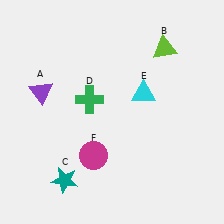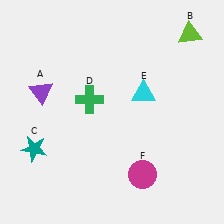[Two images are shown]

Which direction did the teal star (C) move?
The teal star (C) moved up.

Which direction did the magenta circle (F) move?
The magenta circle (F) moved right.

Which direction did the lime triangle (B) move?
The lime triangle (B) moved right.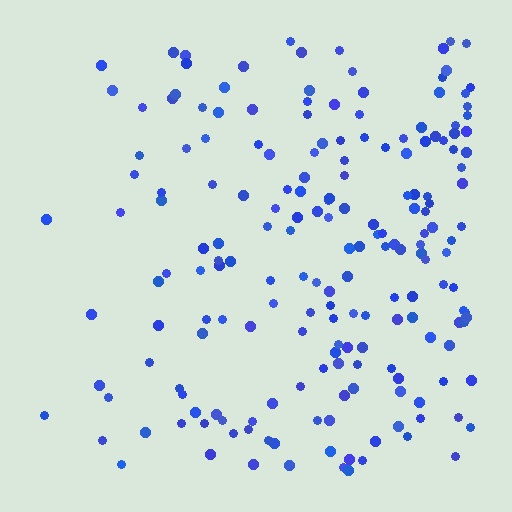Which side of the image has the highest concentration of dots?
The right.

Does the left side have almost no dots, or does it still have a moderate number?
Still a moderate number, just noticeably fewer than the right.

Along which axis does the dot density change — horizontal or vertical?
Horizontal.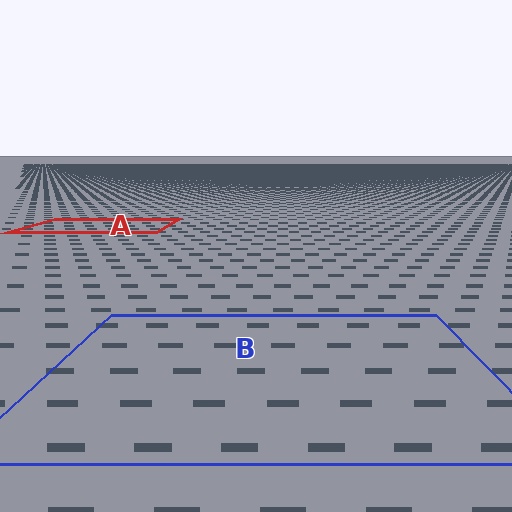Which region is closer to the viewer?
Region B is closer. The texture elements there are larger and more spread out.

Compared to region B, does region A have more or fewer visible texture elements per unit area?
Region A has more texture elements per unit area — they are packed more densely because it is farther away.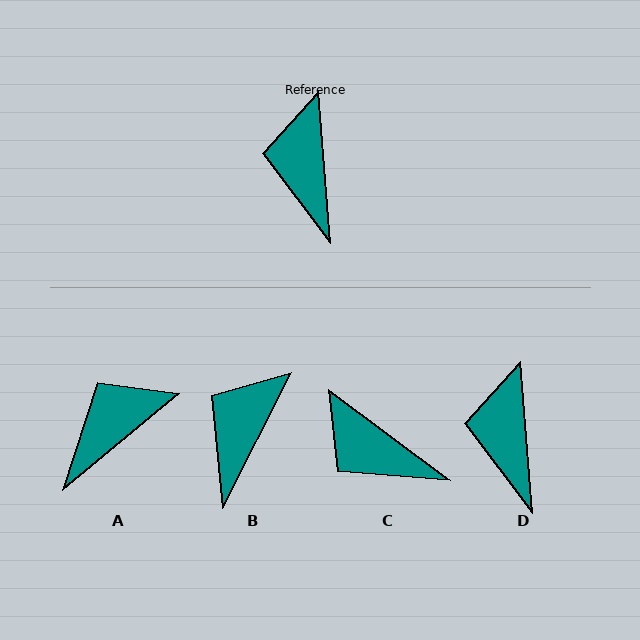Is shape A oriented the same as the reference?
No, it is off by about 55 degrees.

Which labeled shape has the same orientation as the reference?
D.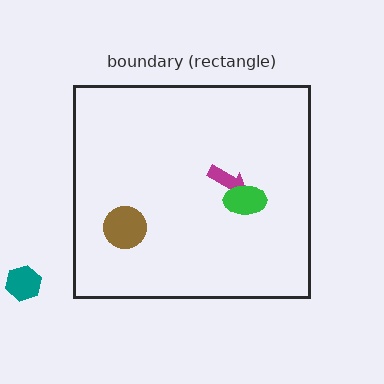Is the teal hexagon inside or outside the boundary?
Outside.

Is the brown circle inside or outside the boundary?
Inside.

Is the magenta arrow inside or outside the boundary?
Inside.